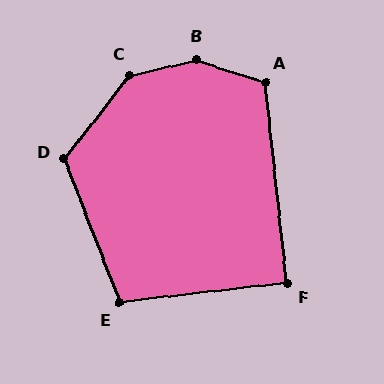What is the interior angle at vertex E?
Approximately 105 degrees (obtuse).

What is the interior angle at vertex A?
Approximately 114 degrees (obtuse).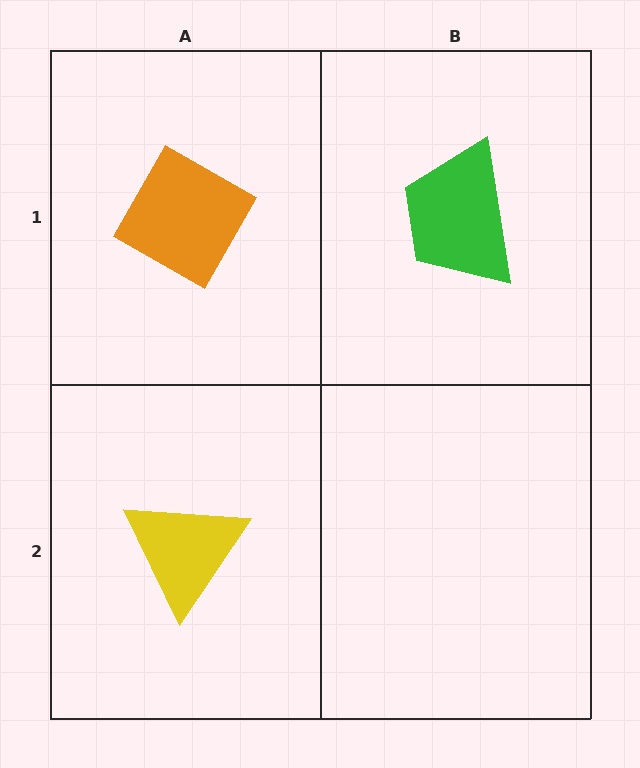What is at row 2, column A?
A yellow triangle.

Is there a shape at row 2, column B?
No, that cell is empty.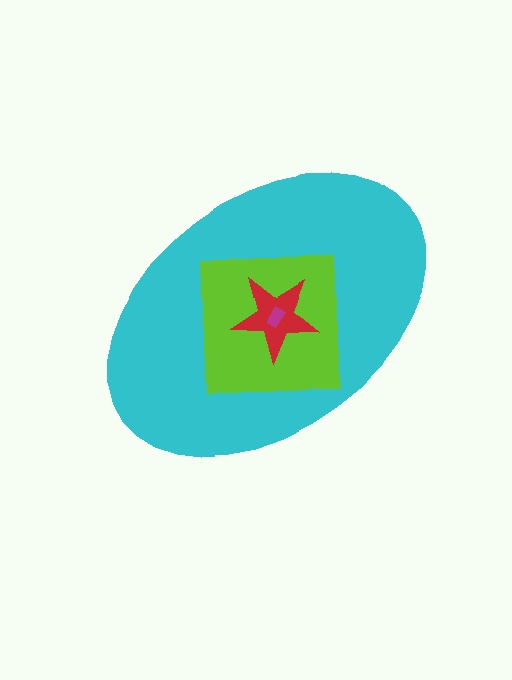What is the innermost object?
The magenta rectangle.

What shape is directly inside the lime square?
The red star.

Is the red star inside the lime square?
Yes.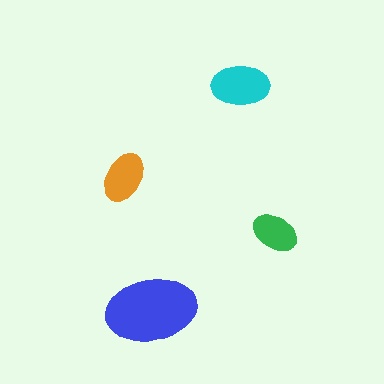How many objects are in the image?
There are 4 objects in the image.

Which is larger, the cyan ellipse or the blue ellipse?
The blue one.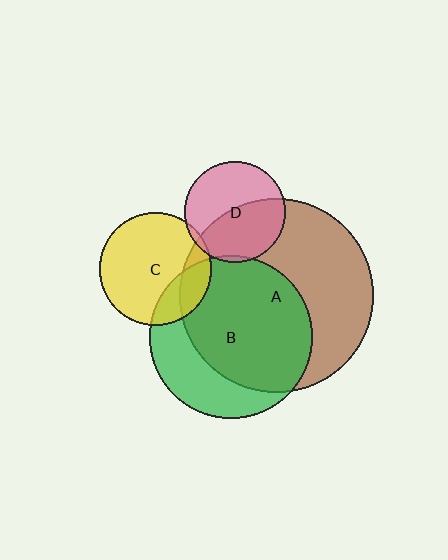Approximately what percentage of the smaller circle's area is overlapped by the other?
Approximately 70%.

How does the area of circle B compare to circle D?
Approximately 2.6 times.